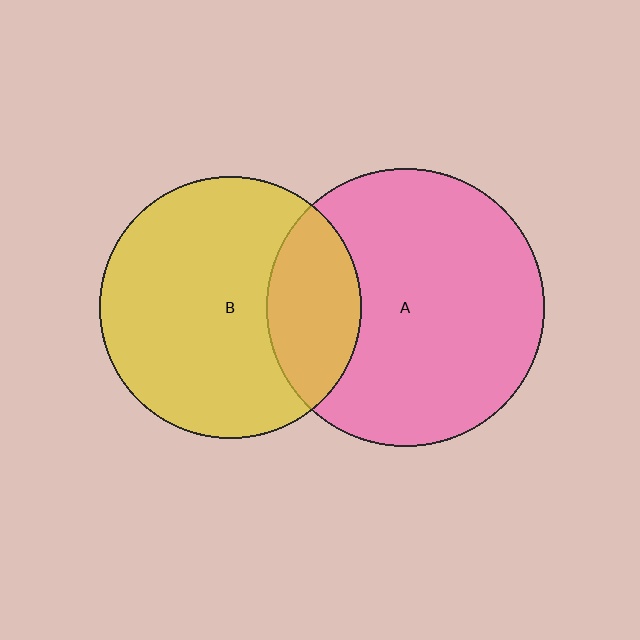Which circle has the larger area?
Circle A (pink).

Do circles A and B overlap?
Yes.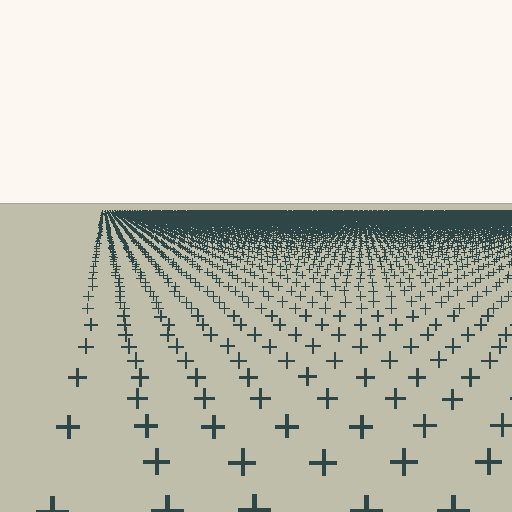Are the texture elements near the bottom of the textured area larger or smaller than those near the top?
Larger. Near the bottom, elements are closer to the viewer and appear at a bigger on-screen size.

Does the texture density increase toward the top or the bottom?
Density increases toward the top.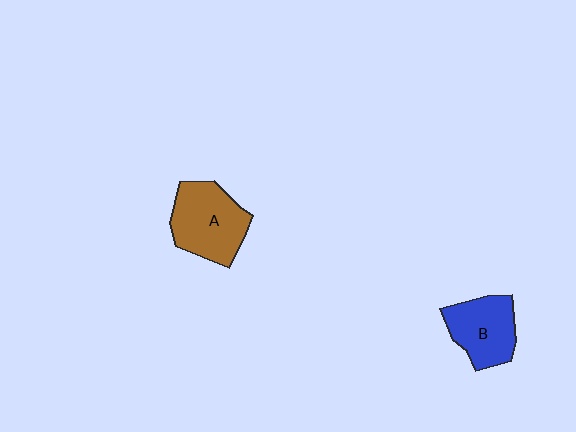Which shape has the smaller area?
Shape B (blue).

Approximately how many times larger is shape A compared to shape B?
Approximately 1.2 times.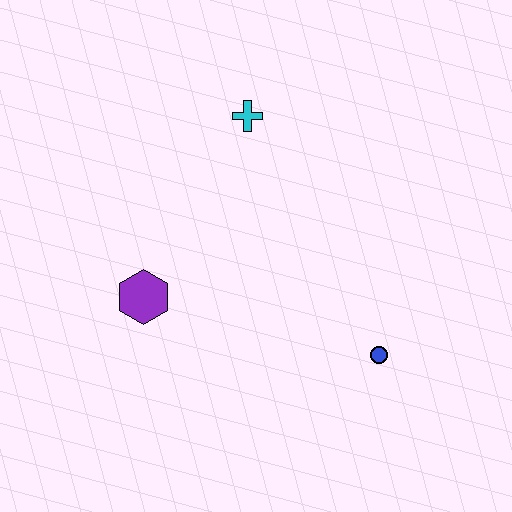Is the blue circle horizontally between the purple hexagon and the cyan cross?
No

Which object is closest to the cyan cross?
The purple hexagon is closest to the cyan cross.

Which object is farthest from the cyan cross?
The blue circle is farthest from the cyan cross.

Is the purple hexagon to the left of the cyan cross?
Yes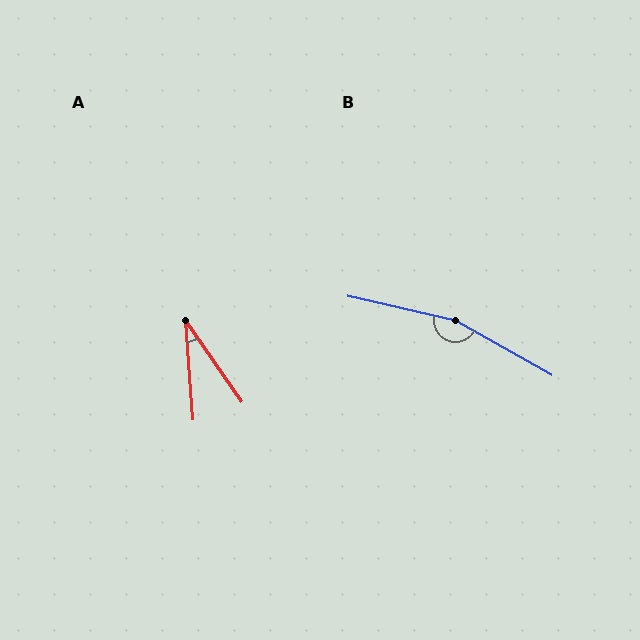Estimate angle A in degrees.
Approximately 30 degrees.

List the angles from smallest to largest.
A (30°), B (164°).